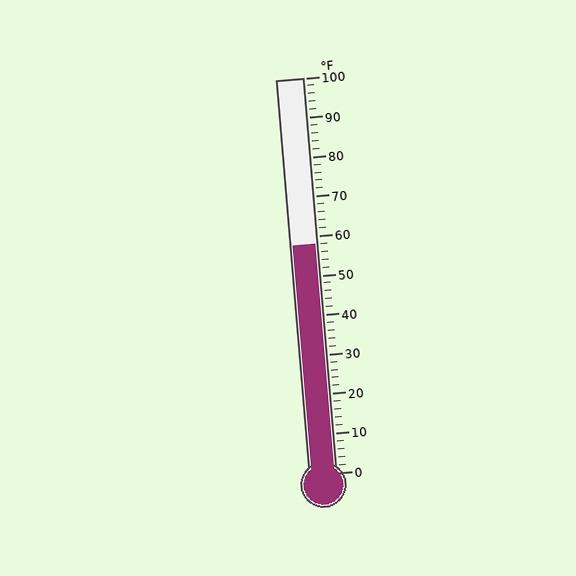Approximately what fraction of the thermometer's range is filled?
The thermometer is filled to approximately 60% of its range.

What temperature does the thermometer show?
The thermometer shows approximately 58°F.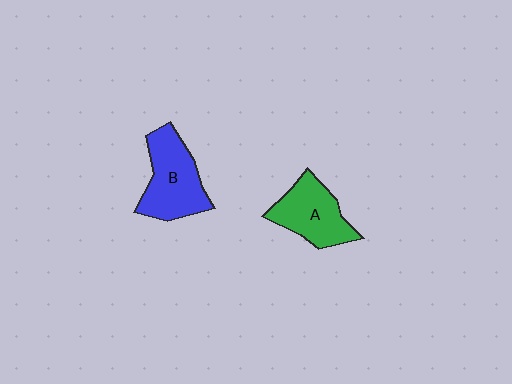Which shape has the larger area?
Shape B (blue).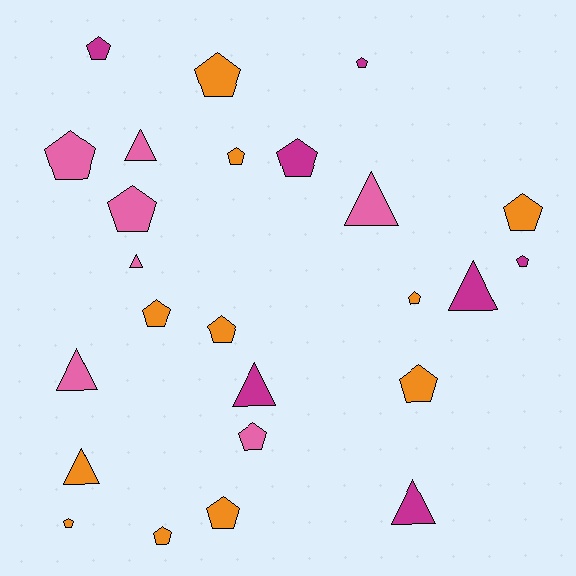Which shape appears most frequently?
Pentagon, with 17 objects.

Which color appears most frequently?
Orange, with 11 objects.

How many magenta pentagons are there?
There are 4 magenta pentagons.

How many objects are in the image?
There are 25 objects.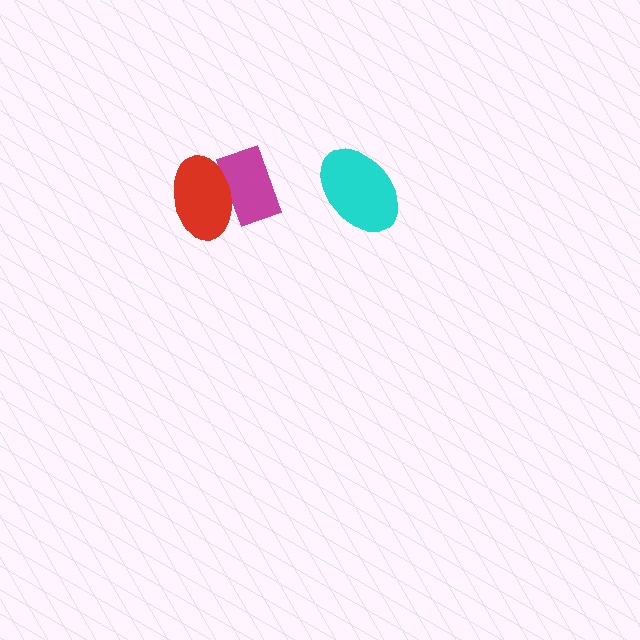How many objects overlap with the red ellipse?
1 object overlaps with the red ellipse.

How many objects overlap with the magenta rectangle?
1 object overlaps with the magenta rectangle.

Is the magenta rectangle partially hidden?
Yes, it is partially covered by another shape.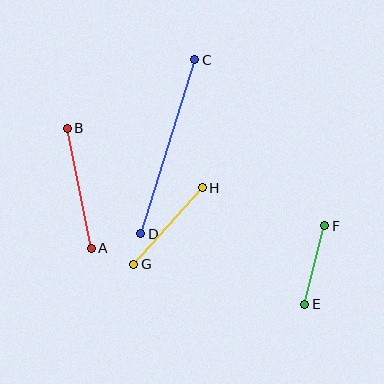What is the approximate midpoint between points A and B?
The midpoint is at approximately (79, 188) pixels.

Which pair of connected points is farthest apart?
Points C and D are farthest apart.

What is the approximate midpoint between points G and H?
The midpoint is at approximately (168, 226) pixels.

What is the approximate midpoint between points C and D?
The midpoint is at approximately (168, 147) pixels.